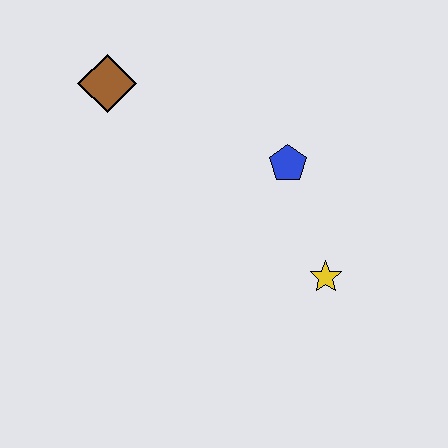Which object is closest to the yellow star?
The blue pentagon is closest to the yellow star.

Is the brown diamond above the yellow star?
Yes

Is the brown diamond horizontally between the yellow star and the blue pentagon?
No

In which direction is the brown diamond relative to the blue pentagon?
The brown diamond is to the left of the blue pentagon.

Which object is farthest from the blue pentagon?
The brown diamond is farthest from the blue pentagon.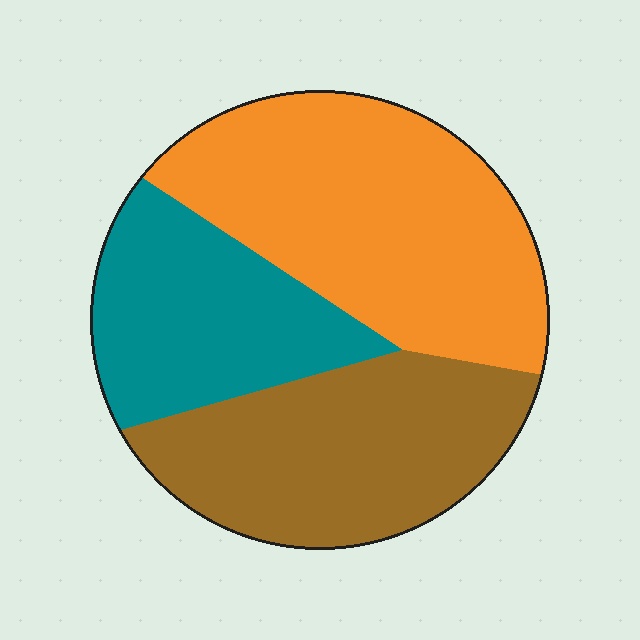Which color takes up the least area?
Teal, at roughly 25%.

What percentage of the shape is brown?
Brown takes up about one third (1/3) of the shape.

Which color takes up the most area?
Orange, at roughly 40%.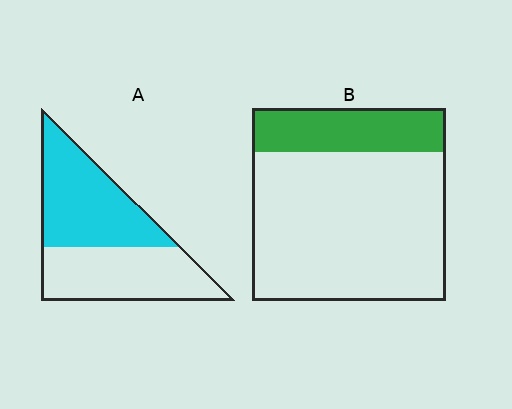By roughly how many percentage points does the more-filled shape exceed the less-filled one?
By roughly 30 percentage points (A over B).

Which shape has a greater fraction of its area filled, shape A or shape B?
Shape A.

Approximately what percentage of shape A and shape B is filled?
A is approximately 50% and B is approximately 25%.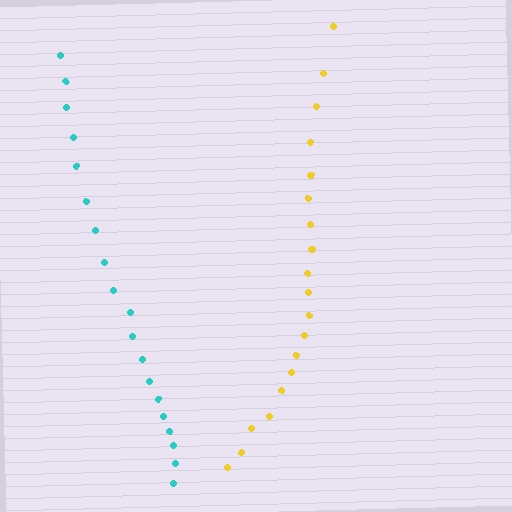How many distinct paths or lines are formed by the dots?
There are 2 distinct paths.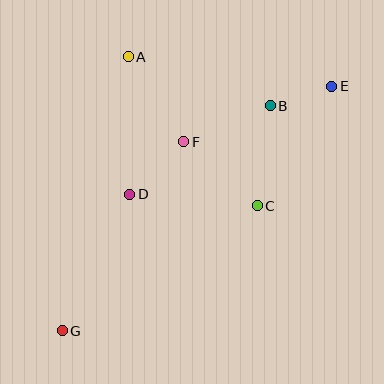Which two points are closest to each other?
Points B and E are closest to each other.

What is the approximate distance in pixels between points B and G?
The distance between B and G is approximately 307 pixels.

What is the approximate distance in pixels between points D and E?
The distance between D and E is approximately 229 pixels.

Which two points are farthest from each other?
Points E and G are farthest from each other.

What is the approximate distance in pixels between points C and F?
The distance between C and F is approximately 97 pixels.